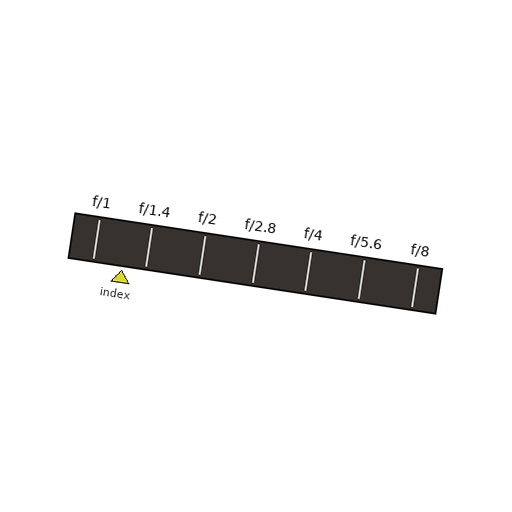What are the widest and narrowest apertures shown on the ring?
The widest aperture shown is f/1 and the narrowest is f/8.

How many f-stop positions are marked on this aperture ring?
There are 7 f-stop positions marked.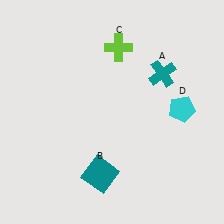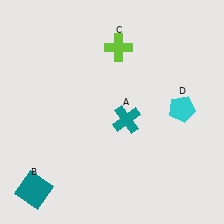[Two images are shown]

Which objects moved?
The objects that moved are: the teal cross (A), the teal square (B).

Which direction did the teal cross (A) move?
The teal cross (A) moved down.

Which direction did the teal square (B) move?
The teal square (B) moved left.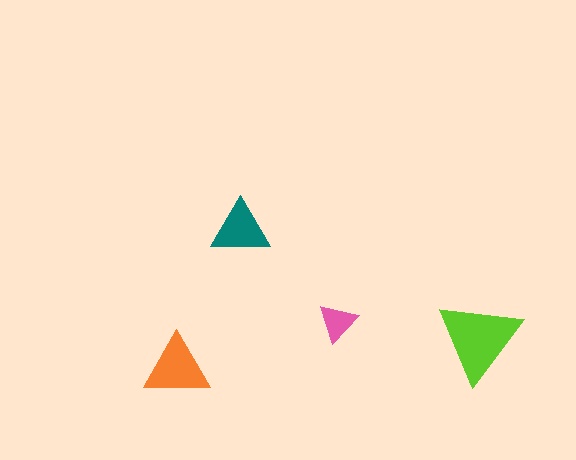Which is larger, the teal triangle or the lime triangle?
The lime one.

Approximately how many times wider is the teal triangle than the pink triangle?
About 1.5 times wider.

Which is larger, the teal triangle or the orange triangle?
The orange one.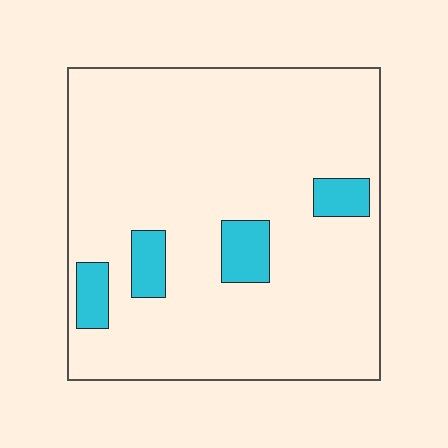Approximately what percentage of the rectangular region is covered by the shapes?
Approximately 10%.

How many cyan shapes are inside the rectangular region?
4.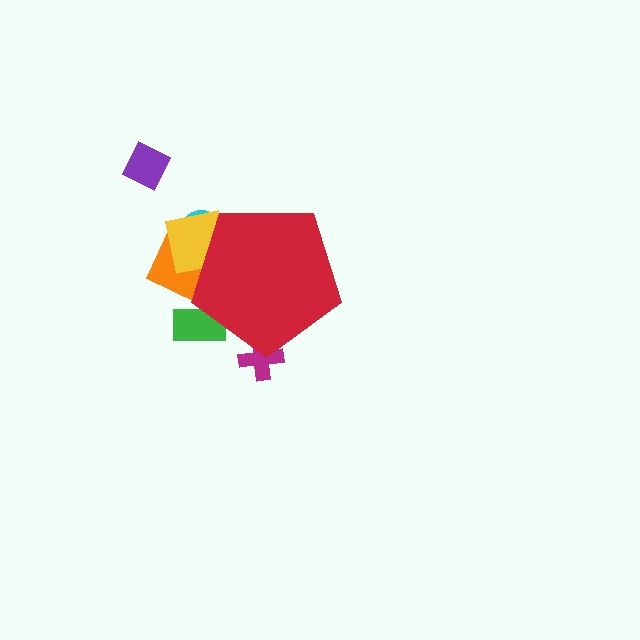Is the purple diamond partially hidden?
No, the purple diamond is fully visible.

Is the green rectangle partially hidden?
Yes, the green rectangle is partially hidden behind the red pentagon.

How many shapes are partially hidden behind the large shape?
5 shapes are partially hidden.